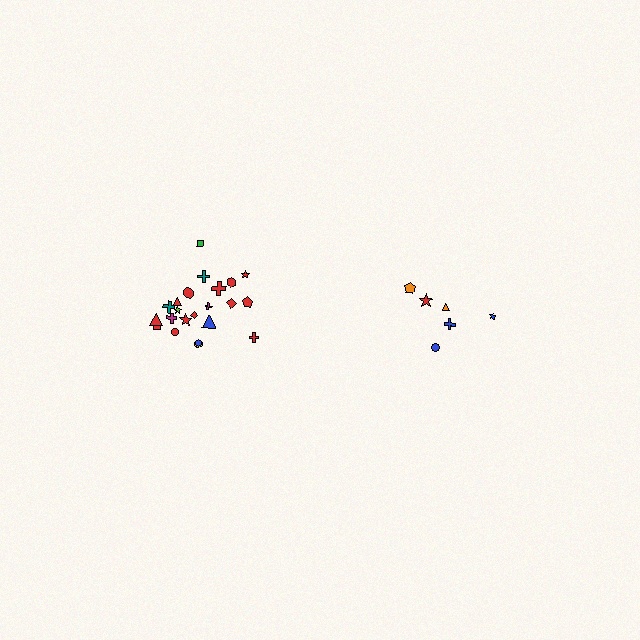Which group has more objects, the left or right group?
The left group.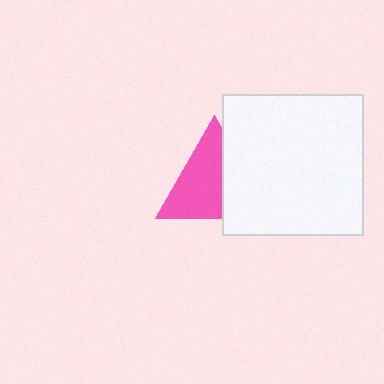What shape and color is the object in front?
The object in front is a white square.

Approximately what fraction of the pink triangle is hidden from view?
Roughly 39% of the pink triangle is hidden behind the white square.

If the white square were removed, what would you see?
You would see the complete pink triangle.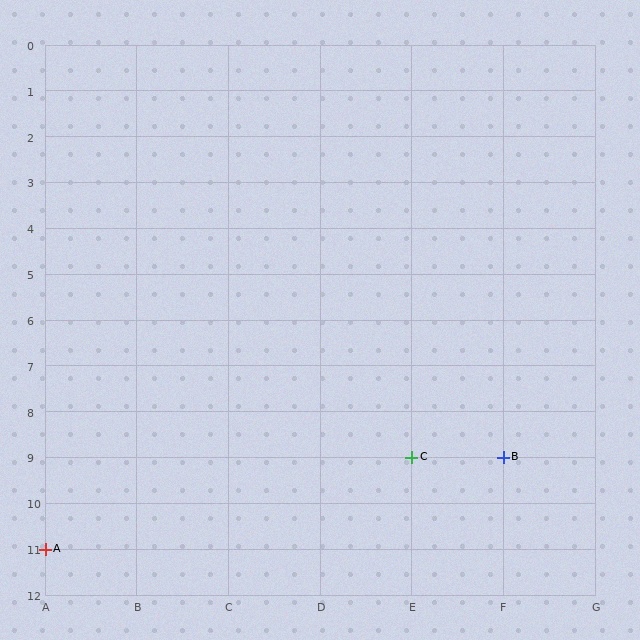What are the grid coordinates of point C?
Point C is at grid coordinates (E, 9).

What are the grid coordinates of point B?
Point B is at grid coordinates (F, 9).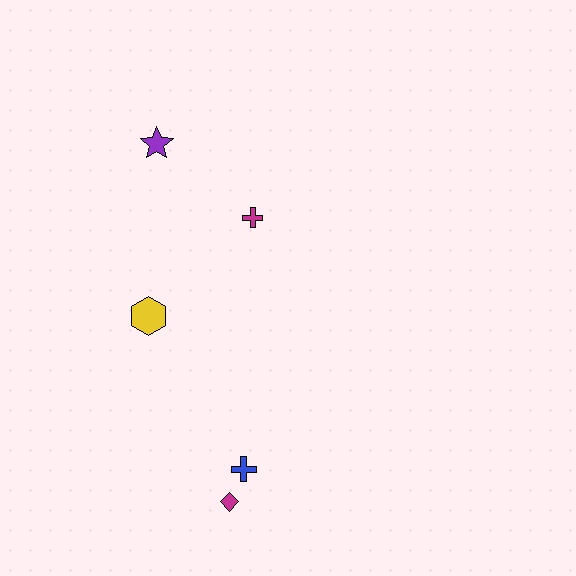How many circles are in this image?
There are no circles.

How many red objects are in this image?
There are no red objects.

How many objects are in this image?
There are 5 objects.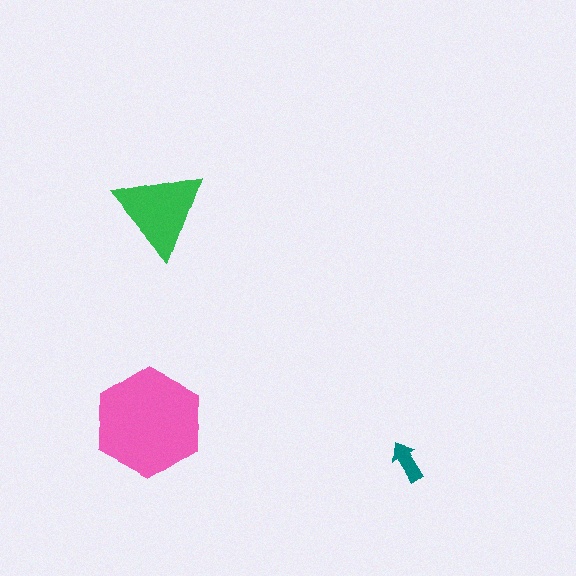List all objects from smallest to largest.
The teal arrow, the green triangle, the pink hexagon.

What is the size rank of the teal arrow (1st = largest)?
3rd.